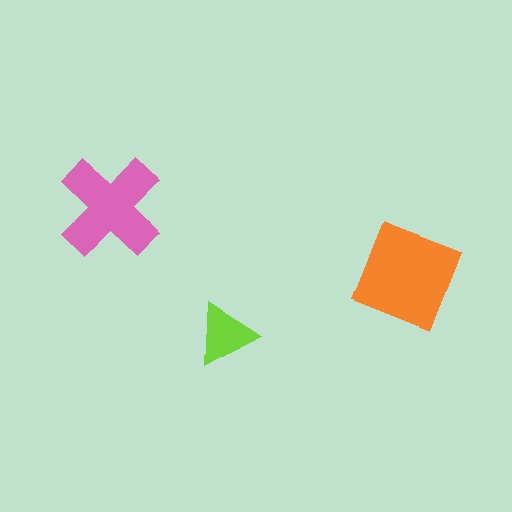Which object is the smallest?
The lime triangle.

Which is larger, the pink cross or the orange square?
The orange square.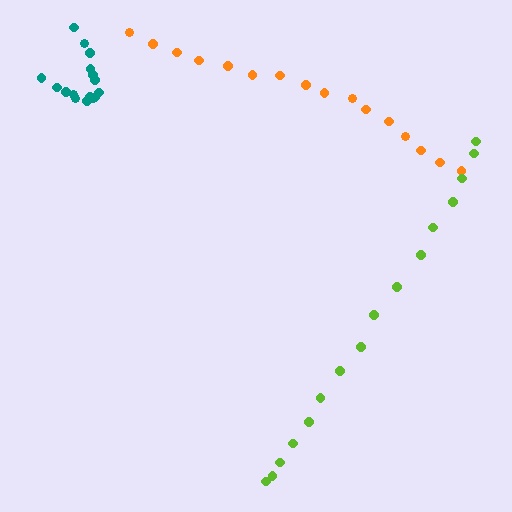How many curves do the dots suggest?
There are 3 distinct paths.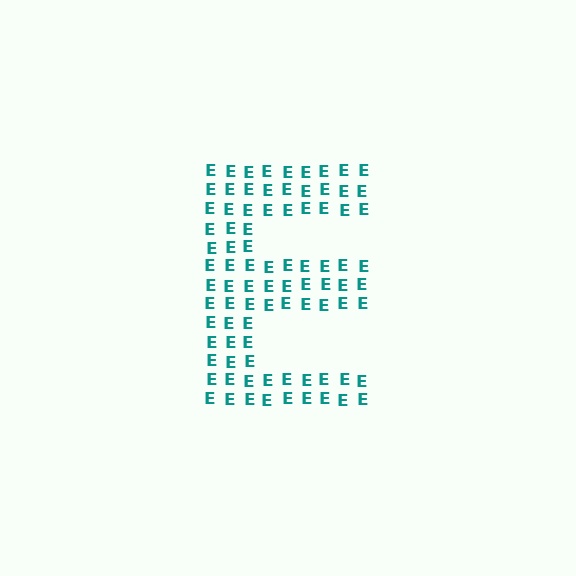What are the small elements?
The small elements are letter E's.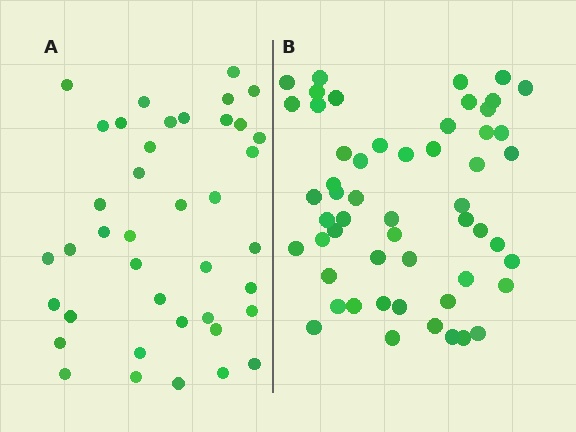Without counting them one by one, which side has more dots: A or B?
Region B (the right region) has more dots.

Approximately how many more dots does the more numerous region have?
Region B has approximately 15 more dots than region A.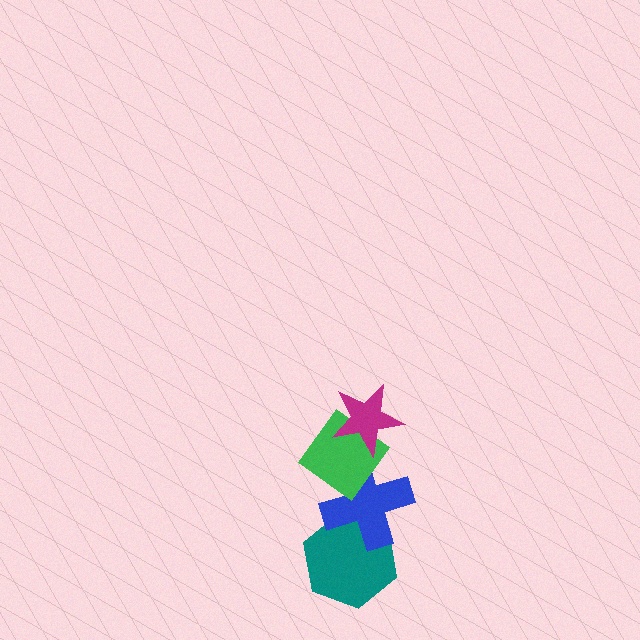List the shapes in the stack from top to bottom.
From top to bottom: the magenta star, the green diamond, the blue cross, the teal hexagon.